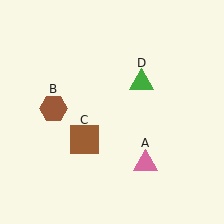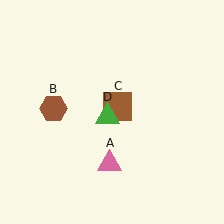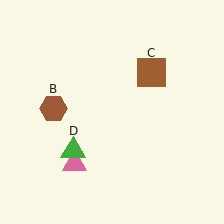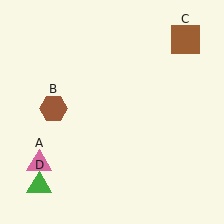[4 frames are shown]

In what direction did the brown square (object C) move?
The brown square (object C) moved up and to the right.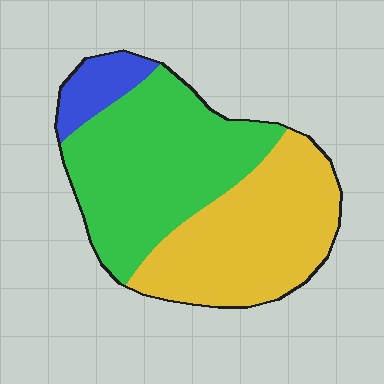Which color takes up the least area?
Blue, at roughly 10%.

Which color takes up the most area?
Green, at roughly 50%.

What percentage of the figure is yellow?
Yellow covers 43% of the figure.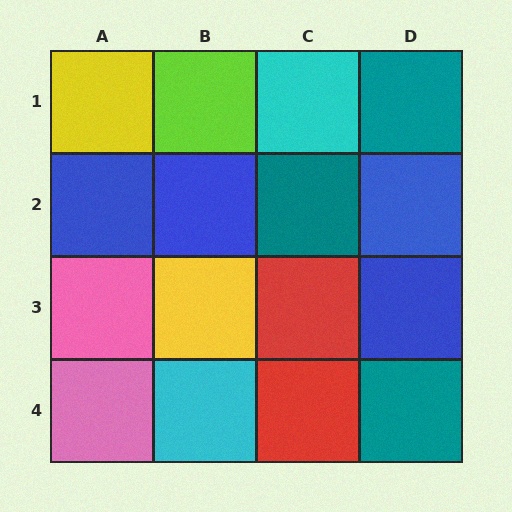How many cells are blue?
4 cells are blue.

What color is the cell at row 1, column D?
Teal.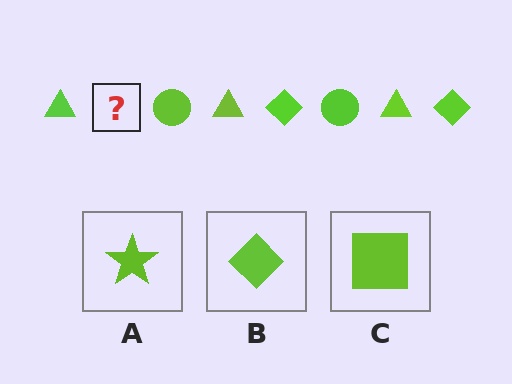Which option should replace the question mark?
Option B.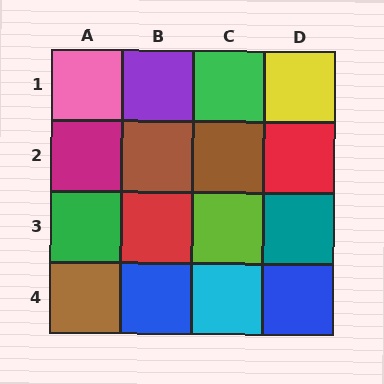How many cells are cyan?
1 cell is cyan.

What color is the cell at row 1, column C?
Green.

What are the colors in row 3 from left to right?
Green, red, lime, teal.